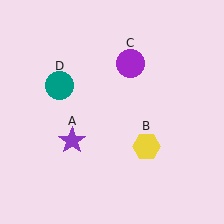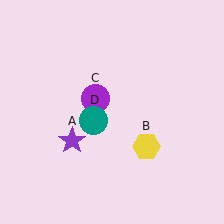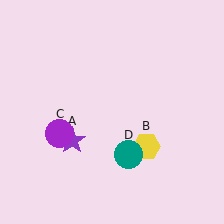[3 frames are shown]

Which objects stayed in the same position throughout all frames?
Purple star (object A) and yellow hexagon (object B) remained stationary.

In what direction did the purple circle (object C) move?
The purple circle (object C) moved down and to the left.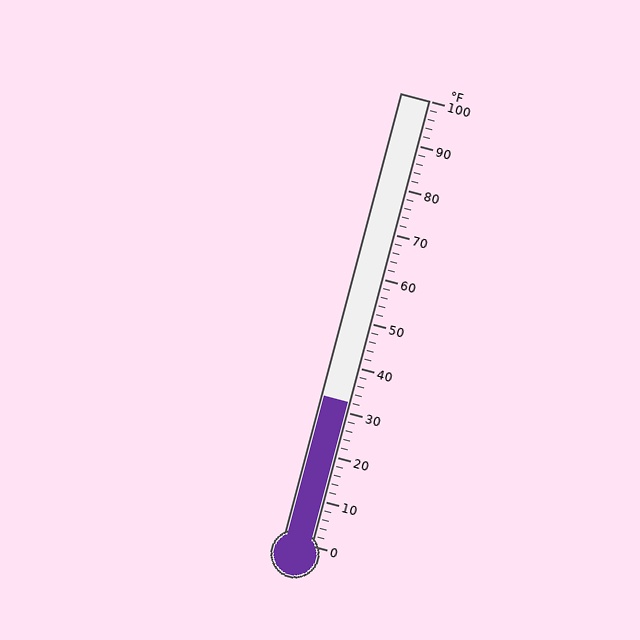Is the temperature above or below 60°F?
The temperature is below 60°F.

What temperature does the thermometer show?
The thermometer shows approximately 32°F.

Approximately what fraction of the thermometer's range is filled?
The thermometer is filled to approximately 30% of its range.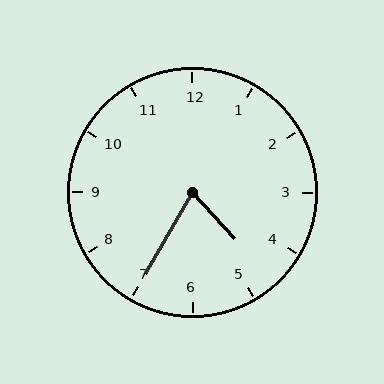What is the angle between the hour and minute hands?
Approximately 72 degrees.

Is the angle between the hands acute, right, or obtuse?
It is acute.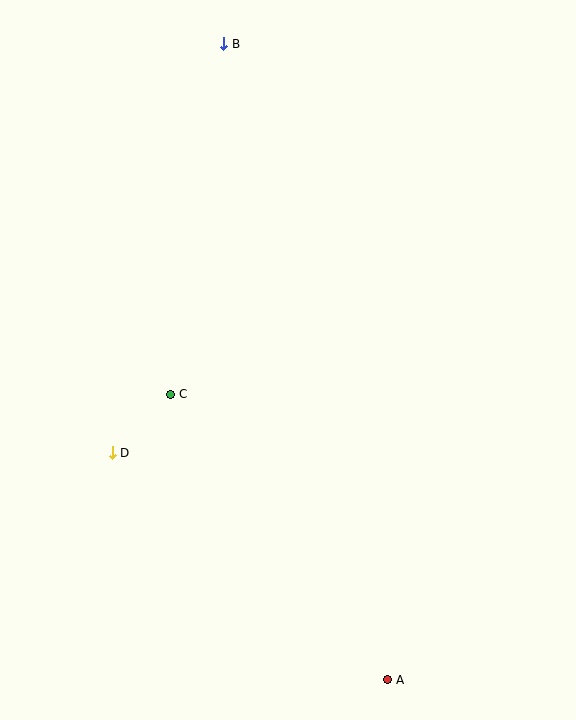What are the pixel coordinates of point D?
Point D is at (112, 453).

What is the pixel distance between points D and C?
The distance between D and C is 83 pixels.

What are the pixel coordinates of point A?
Point A is at (388, 680).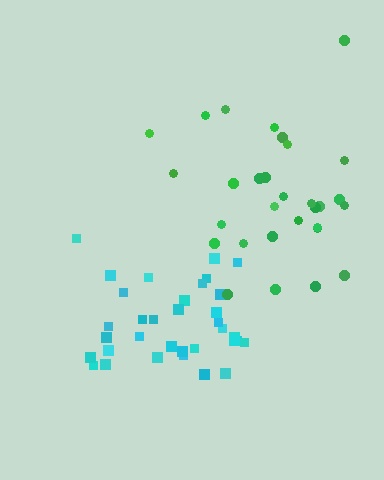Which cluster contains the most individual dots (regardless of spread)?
Cyan (34).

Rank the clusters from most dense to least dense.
cyan, green.